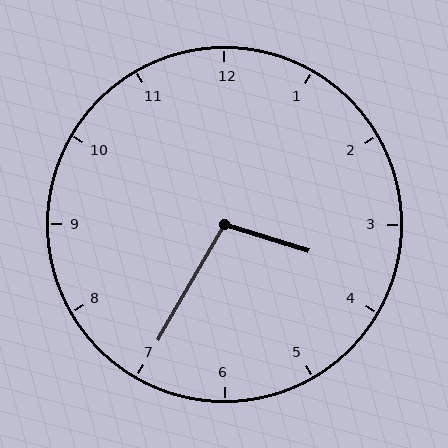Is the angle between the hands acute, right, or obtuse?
It is obtuse.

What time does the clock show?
3:35.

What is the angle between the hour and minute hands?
Approximately 102 degrees.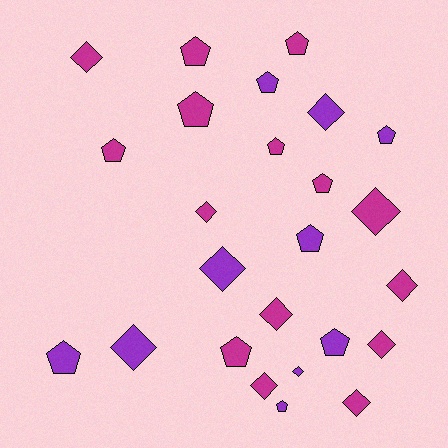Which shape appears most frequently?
Pentagon, with 13 objects.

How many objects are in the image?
There are 25 objects.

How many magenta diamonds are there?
There are 8 magenta diamonds.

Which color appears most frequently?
Magenta, with 15 objects.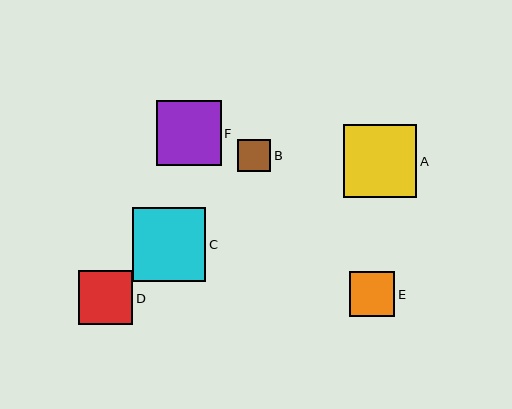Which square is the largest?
Square C is the largest with a size of approximately 74 pixels.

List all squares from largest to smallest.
From largest to smallest: C, A, F, D, E, B.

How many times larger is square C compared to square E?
Square C is approximately 1.7 times the size of square E.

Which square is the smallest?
Square B is the smallest with a size of approximately 33 pixels.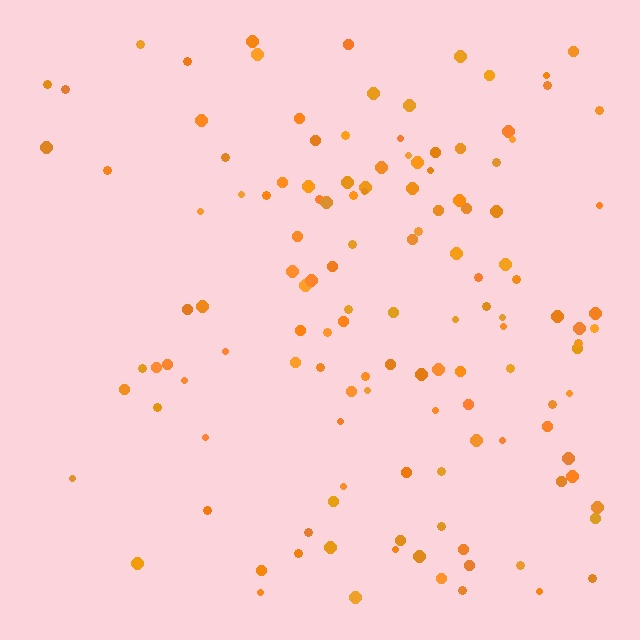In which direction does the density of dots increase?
From left to right, with the right side densest.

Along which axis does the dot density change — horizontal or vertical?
Horizontal.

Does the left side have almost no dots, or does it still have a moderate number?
Still a moderate number, just noticeably fewer than the right.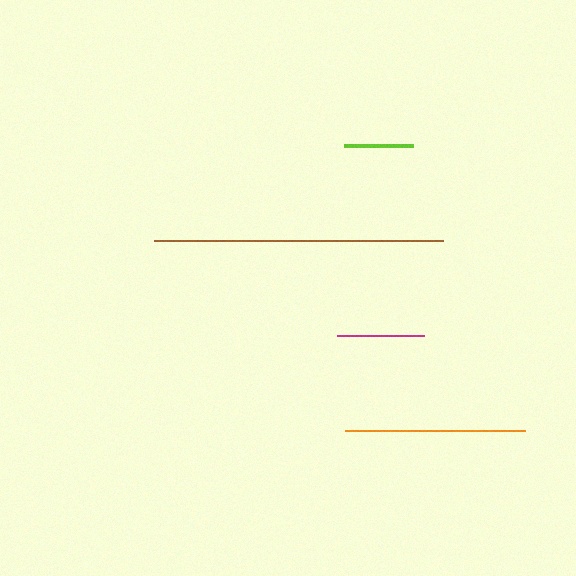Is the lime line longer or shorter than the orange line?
The orange line is longer than the lime line.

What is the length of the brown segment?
The brown segment is approximately 289 pixels long.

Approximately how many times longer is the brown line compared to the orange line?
The brown line is approximately 1.6 times the length of the orange line.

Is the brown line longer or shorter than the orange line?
The brown line is longer than the orange line.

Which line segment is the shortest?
The lime line is the shortest at approximately 69 pixels.